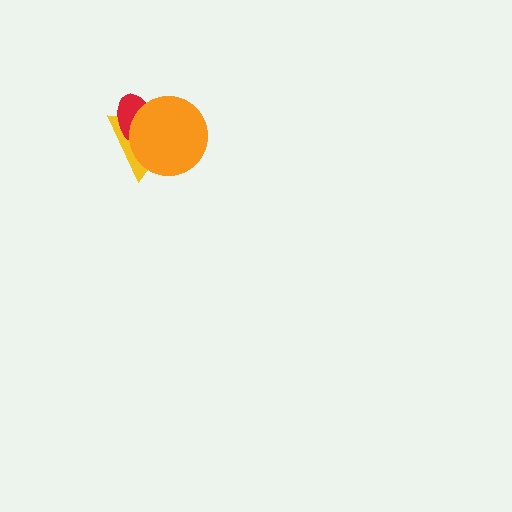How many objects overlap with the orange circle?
2 objects overlap with the orange circle.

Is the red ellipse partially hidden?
Yes, it is partially covered by another shape.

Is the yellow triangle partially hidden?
Yes, it is partially covered by another shape.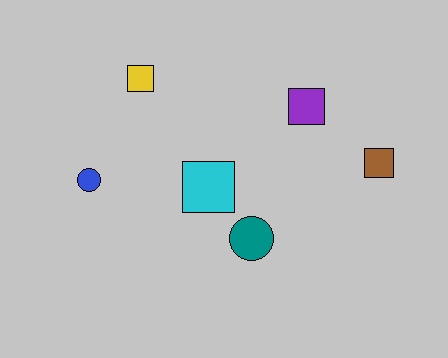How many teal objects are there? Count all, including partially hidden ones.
There is 1 teal object.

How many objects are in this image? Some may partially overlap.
There are 6 objects.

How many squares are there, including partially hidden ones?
There are 4 squares.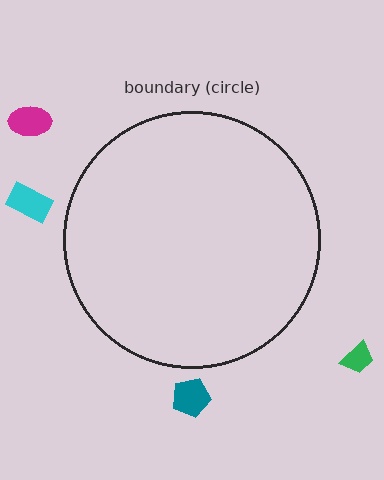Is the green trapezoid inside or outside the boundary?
Outside.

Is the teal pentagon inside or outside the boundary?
Outside.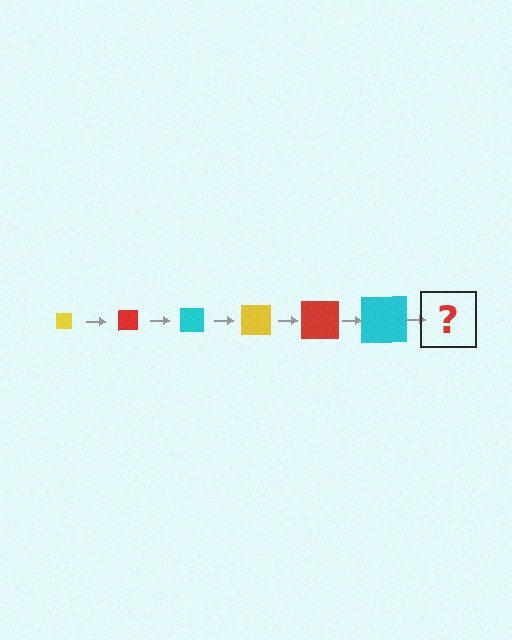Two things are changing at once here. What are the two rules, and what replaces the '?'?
The two rules are that the square grows larger each step and the color cycles through yellow, red, and cyan. The '?' should be a yellow square, larger than the previous one.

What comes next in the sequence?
The next element should be a yellow square, larger than the previous one.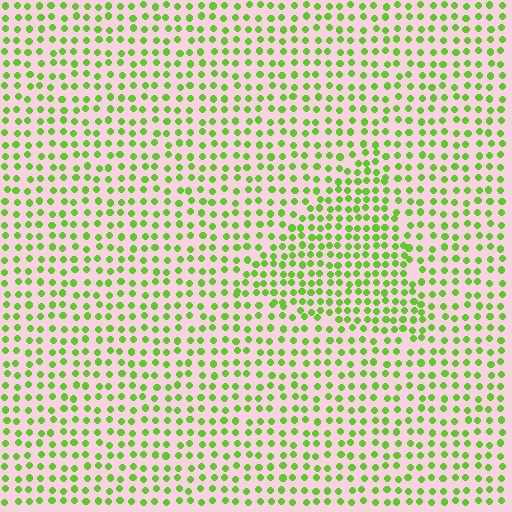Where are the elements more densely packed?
The elements are more densely packed inside the triangle boundary.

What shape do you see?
I see a triangle.